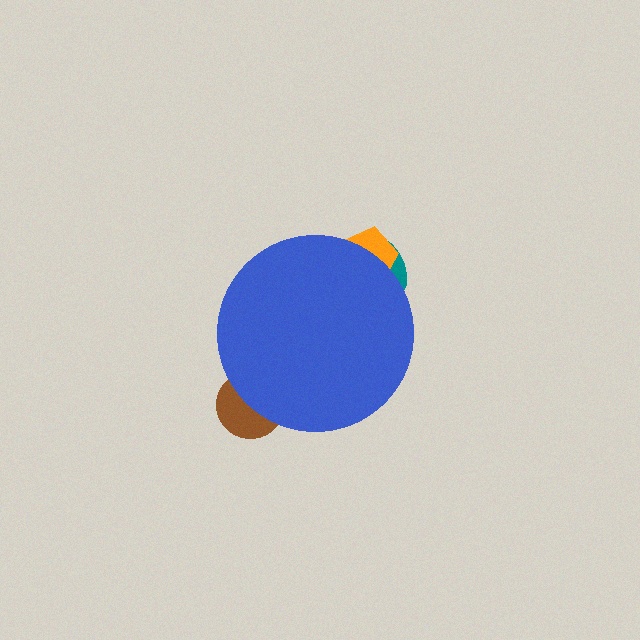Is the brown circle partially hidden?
Yes, the brown circle is partially hidden behind the blue circle.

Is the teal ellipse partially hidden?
Yes, the teal ellipse is partially hidden behind the blue circle.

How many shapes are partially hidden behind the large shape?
3 shapes are partially hidden.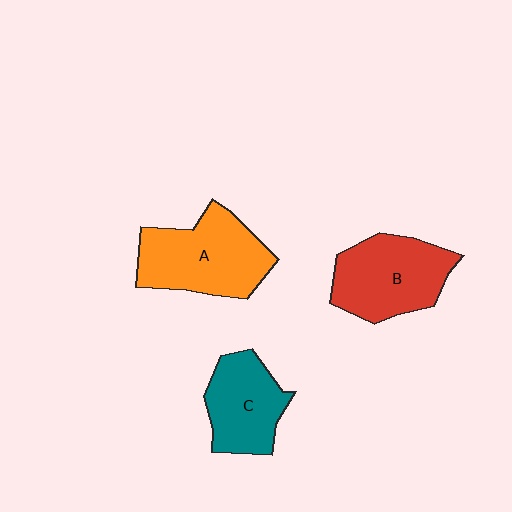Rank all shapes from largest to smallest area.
From largest to smallest: A (orange), B (red), C (teal).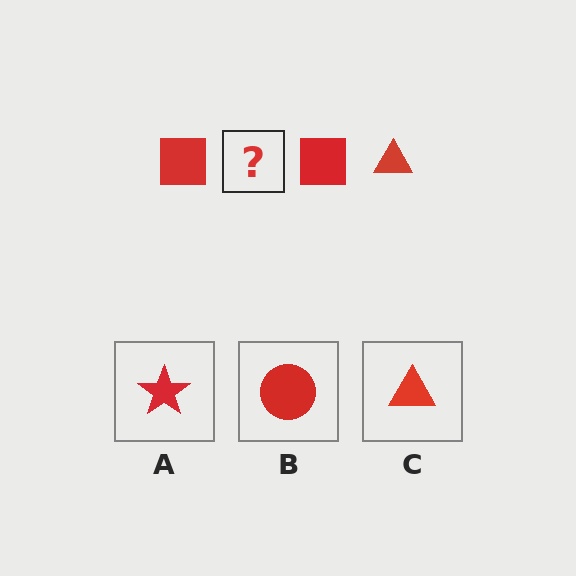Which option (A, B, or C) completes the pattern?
C.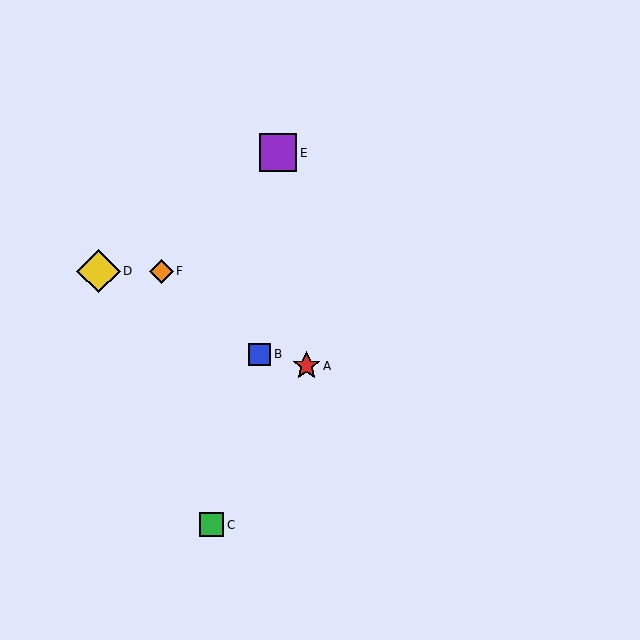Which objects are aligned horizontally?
Objects D, F are aligned horizontally.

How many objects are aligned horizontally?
2 objects (D, F) are aligned horizontally.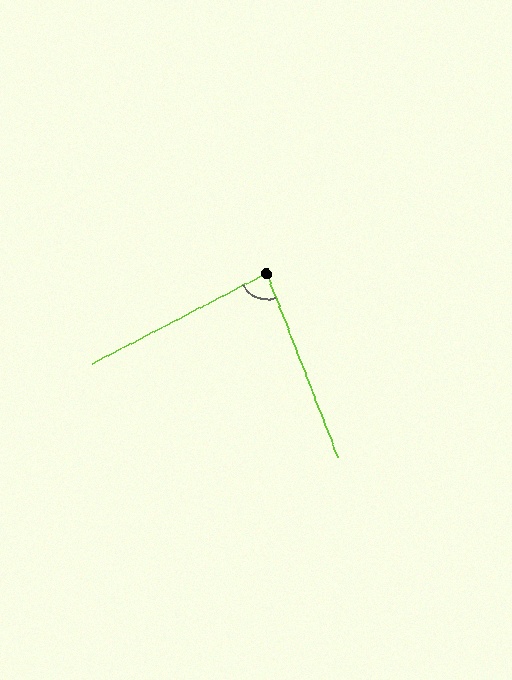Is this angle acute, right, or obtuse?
It is acute.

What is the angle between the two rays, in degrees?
Approximately 84 degrees.